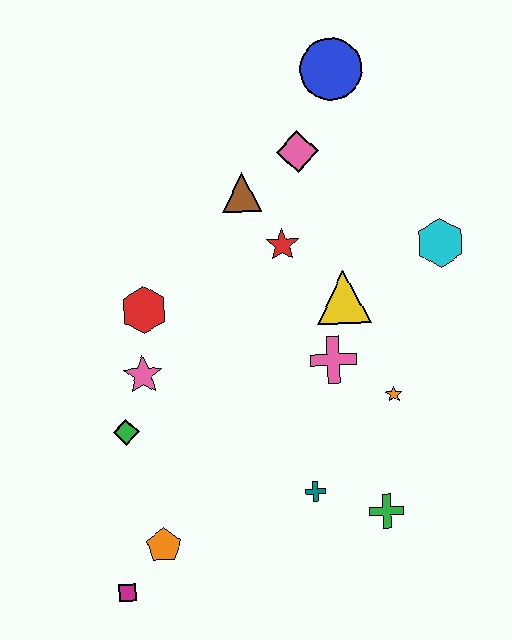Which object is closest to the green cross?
The teal cross is closest to the green cross.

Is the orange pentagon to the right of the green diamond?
Yes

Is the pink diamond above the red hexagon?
Yes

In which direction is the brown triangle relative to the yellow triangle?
The brown triangle is above the yellow triangle.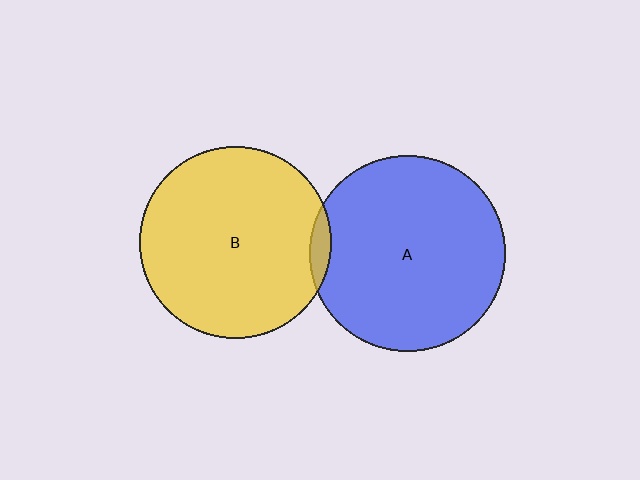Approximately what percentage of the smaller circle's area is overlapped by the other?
Approximately 5%.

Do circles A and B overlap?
Yes.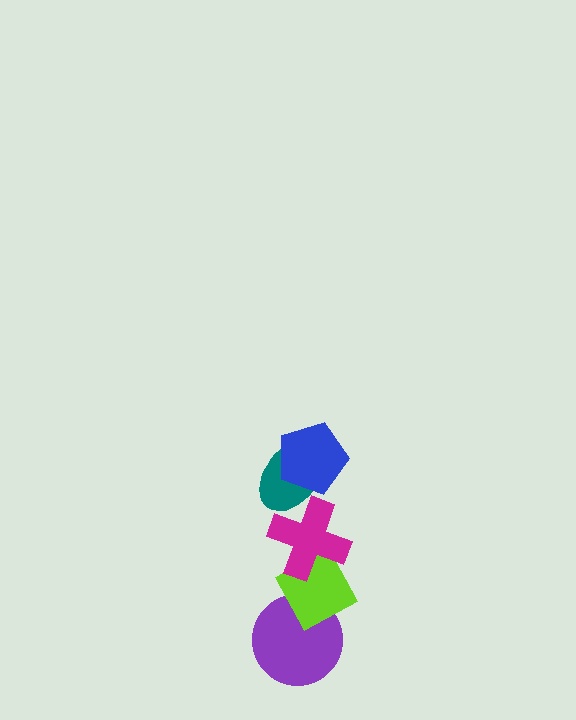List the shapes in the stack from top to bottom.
From top to bottom: the blue pentagon, the teal ellipse, the magenta cross, the lime diamond, the purple circle.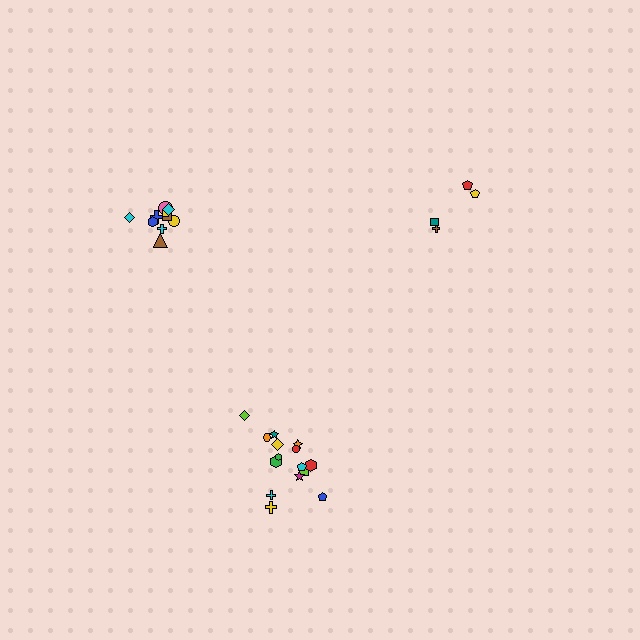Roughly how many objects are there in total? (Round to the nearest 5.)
Roughly 30 objects in total.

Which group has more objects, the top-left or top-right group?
The top-left group.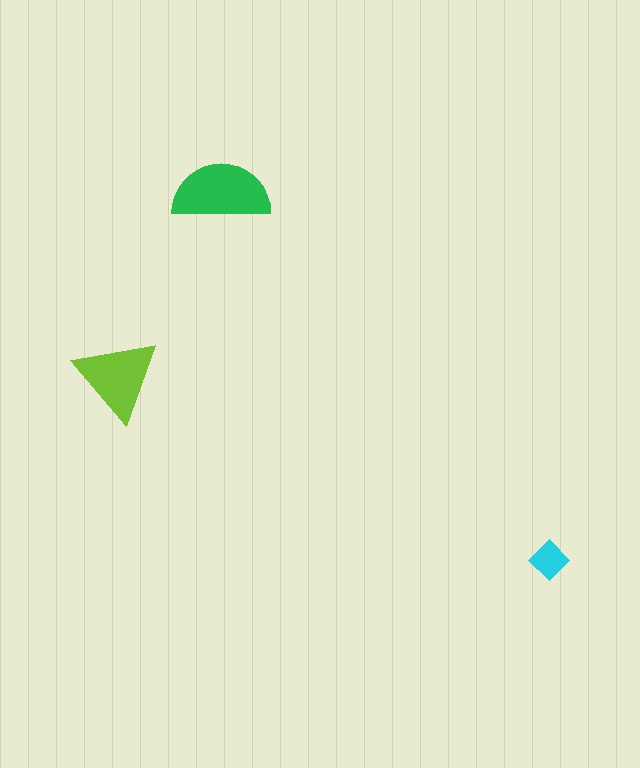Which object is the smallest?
The cyan diamond.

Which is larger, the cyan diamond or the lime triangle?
The lime triangle.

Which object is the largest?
The green semicircle.